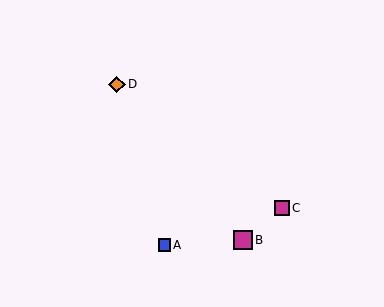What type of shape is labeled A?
Shape A is a blue square.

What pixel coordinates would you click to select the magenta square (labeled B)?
Click at (243, 240) to select the magenta square B.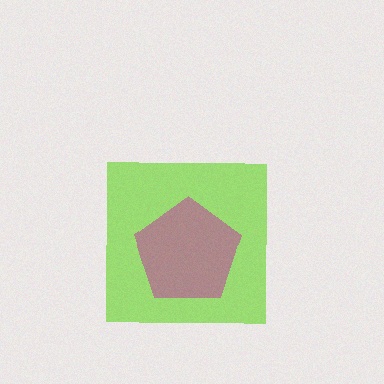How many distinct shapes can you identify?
There are 2 distinct shapes: a lime square, a magenta pentagon.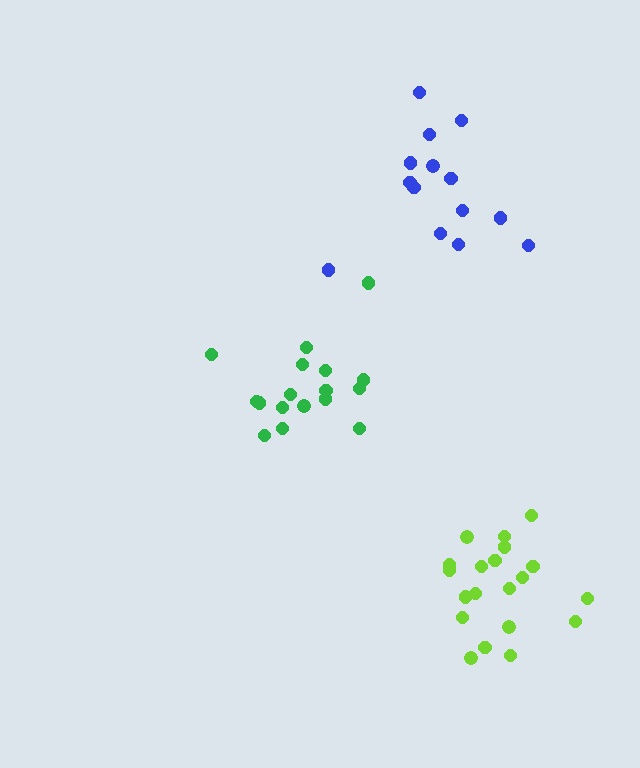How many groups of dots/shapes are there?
There are 3 groups.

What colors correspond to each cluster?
The clusters are colored: blue, green, lime.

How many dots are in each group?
Group 1: 14 dots, Group 2: 17 dots, Group 3: 20 dots (51 total).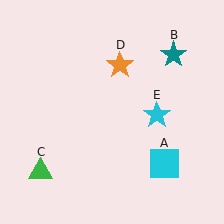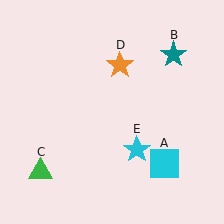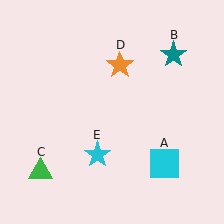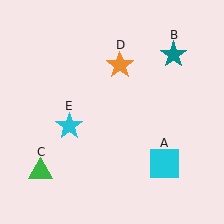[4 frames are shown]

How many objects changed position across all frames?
1 object changed position: cyan star (object E).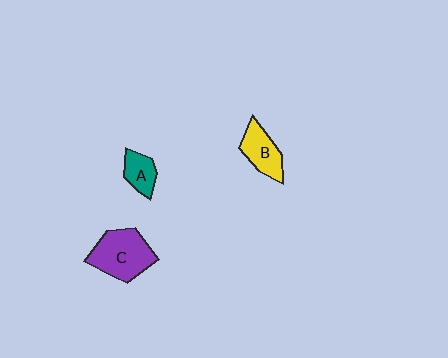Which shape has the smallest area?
Shape A (teal).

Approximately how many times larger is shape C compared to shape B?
Approximately 1.6 times.